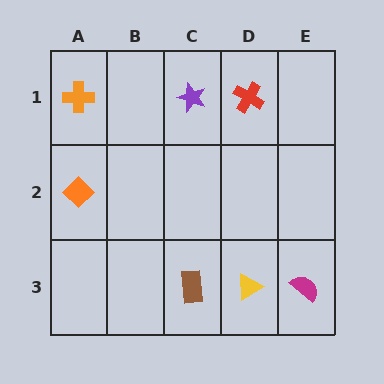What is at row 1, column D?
A red cross.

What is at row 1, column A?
An orange cross.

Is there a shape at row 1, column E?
No, that cell is empty.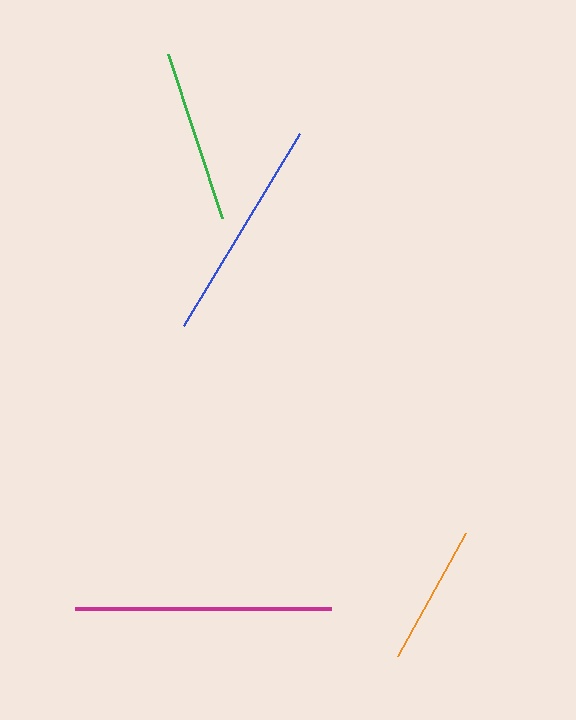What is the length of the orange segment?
The orange segment is approximately 140 pixels long.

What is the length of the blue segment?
The blue segment is approximately 225 pixels long.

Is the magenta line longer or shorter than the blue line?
The magenta line is longer than the blue line.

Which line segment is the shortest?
The orange line is the shortest at approximately 140 pixels.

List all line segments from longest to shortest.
From longest to shortest: magenta, blue, green, orange.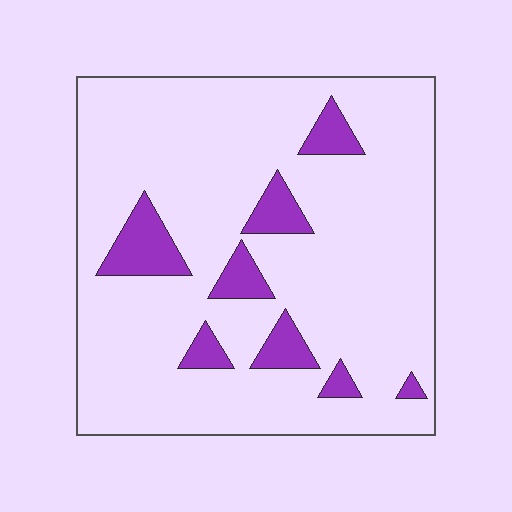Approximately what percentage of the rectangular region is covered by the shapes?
Approximately 10%.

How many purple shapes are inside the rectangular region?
8.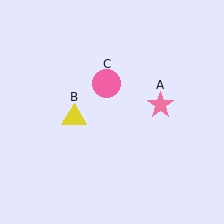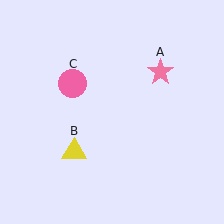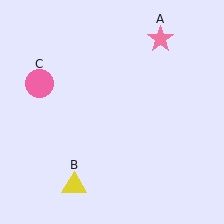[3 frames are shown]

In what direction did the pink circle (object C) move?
The pink circle (object C) moved left.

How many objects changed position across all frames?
3 objects changed position: pink star (object A), yellow triangle (object B), pink circle (object C).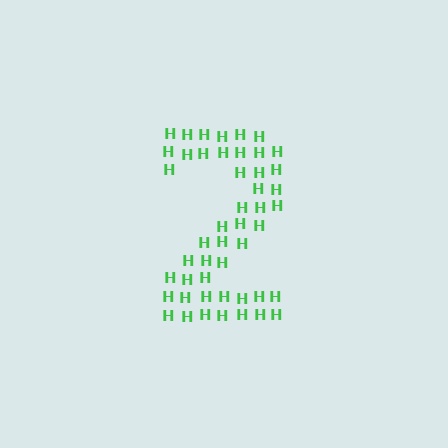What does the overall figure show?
The overall figure shows the digit 2.